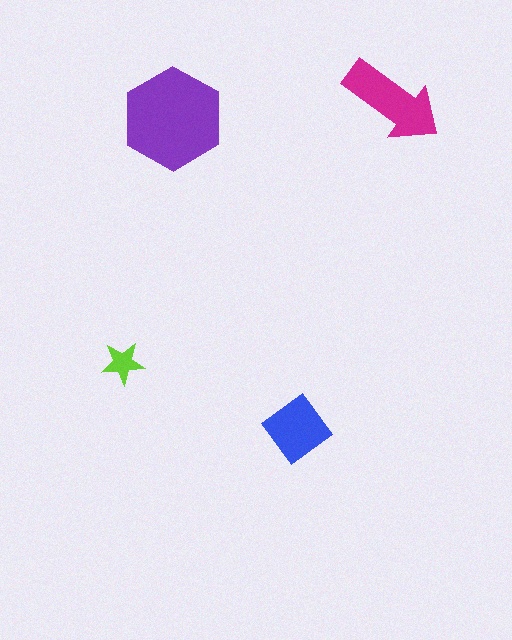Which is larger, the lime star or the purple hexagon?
The purple hexagon.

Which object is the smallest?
The lime star.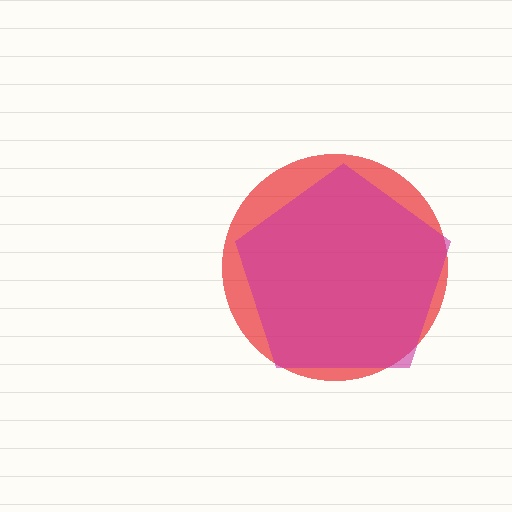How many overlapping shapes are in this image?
There are 2 overlapping shapes in the image.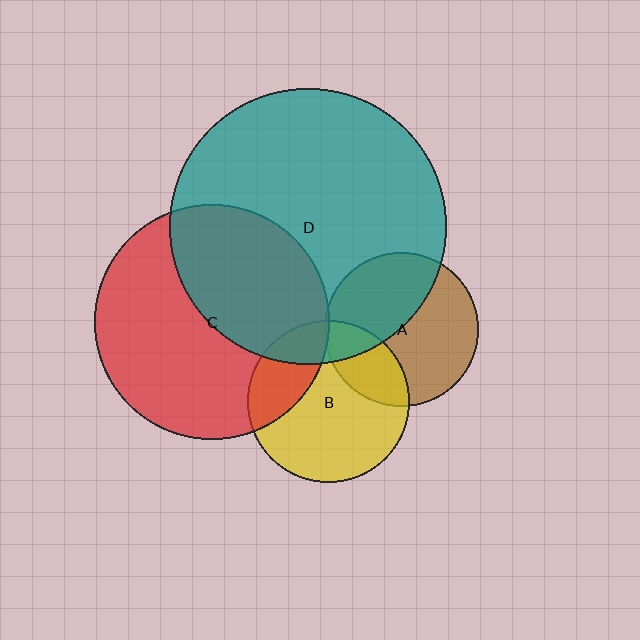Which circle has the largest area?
Circle D (teal).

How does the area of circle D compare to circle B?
Approximately 2.9 times.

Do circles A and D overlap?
Yes.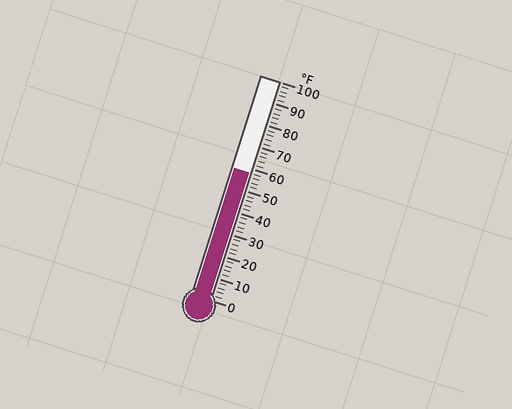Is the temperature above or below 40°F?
The temperature is above 40°F.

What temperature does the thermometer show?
The thermometer shows approximately 58°F.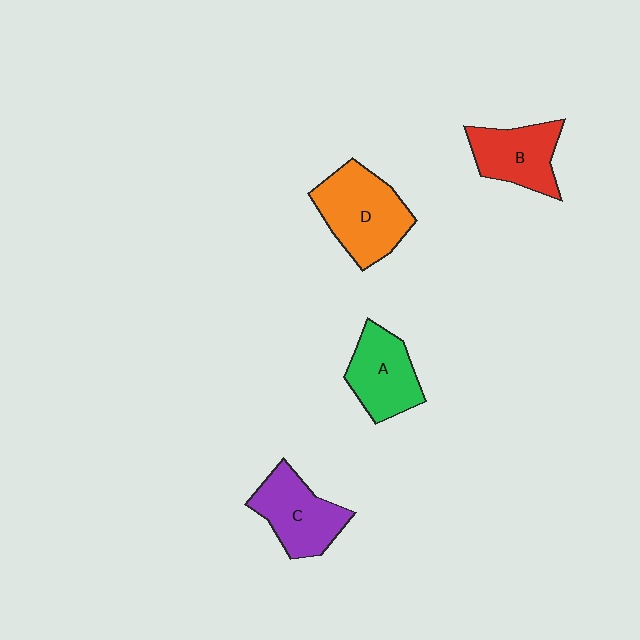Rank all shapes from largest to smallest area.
From largest to smallest: D (orange), C (purple), A (green), B (red).